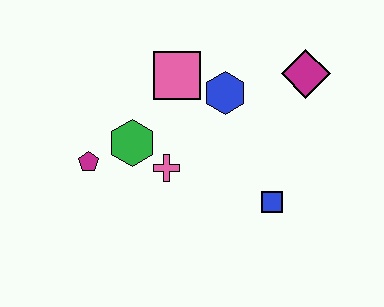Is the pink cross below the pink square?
Yes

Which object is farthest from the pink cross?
The magenta diamond is farthest from the pink cross.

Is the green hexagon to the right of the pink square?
No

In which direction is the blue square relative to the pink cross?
The blue square is to the right of the pink cross.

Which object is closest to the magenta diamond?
The blue hexagon is closest to the magenta diamond.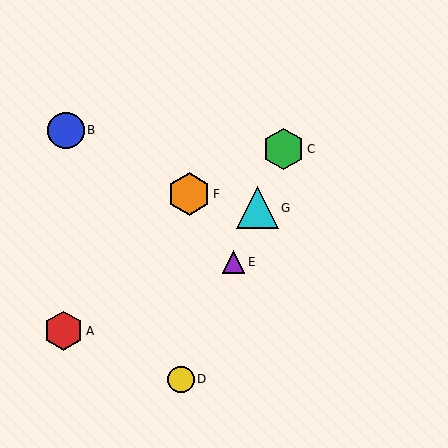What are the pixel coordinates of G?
Object G is at (257, 208).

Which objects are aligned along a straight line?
Objects C, D, E, G are aligned along a straight line.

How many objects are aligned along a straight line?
4 objects (C, D, E, G) are aligned along a straight line.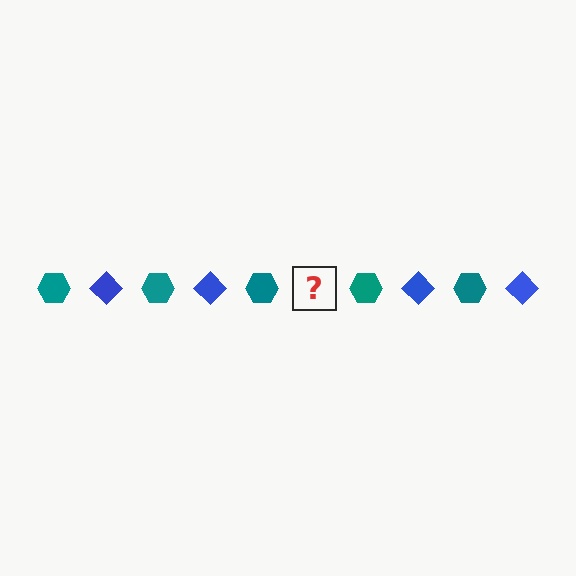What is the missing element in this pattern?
The missing element is a blue diamond.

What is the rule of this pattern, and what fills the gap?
The rule is that the pattern alternates between teal hexagon and blue diamond. The gap should be filled with a blue diamond.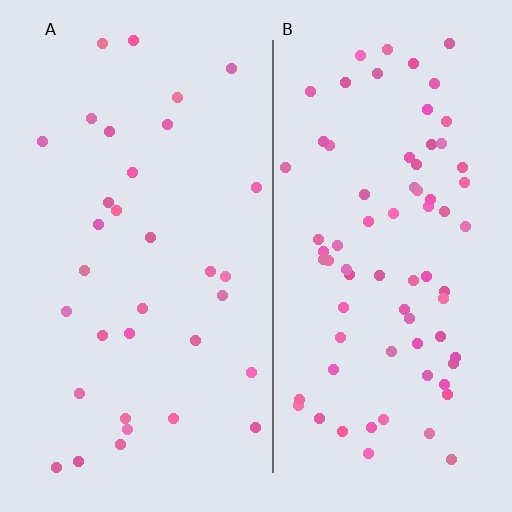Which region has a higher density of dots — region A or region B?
B (the right).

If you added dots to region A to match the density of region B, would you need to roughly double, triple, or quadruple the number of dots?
Approximately double.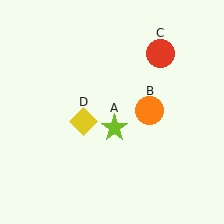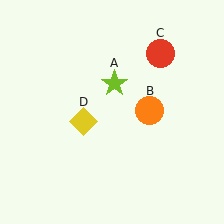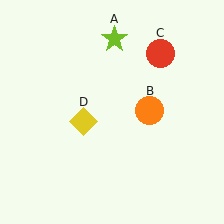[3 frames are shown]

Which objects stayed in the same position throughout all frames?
Orange circle (object B) and red circle (object C) and yellow diamond (object D) remained stationary.